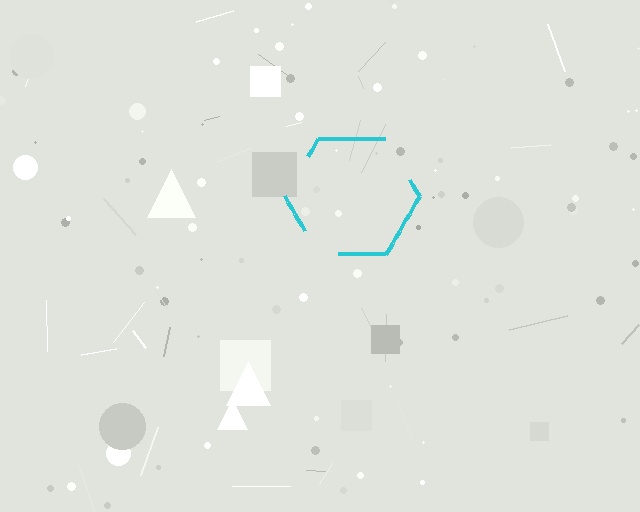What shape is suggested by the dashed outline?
The dashed outline suggests a hexagon.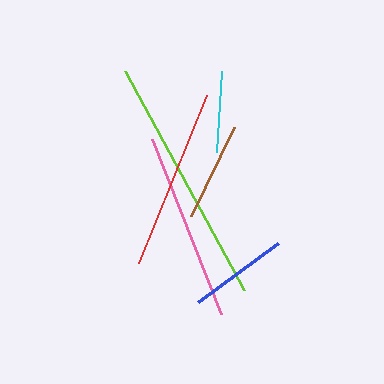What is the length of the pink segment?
The pink segment is approximately 187 pixels long.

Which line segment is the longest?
The lime line is the longest at approximately 249 pixels.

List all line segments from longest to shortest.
From longest to shortest: lime, pink, red, brown, blue, cyan.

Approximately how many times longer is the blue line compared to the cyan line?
The blue line is approximately 1.2 times the length of the cyan line.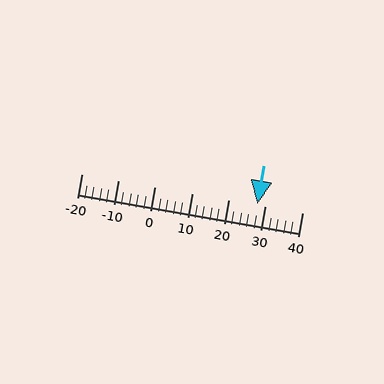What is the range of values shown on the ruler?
The ruler shows values from -20 to 40.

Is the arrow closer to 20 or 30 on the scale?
The arrow is closer to 30.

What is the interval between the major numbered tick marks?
The major tick marks are spaced 10 units apart.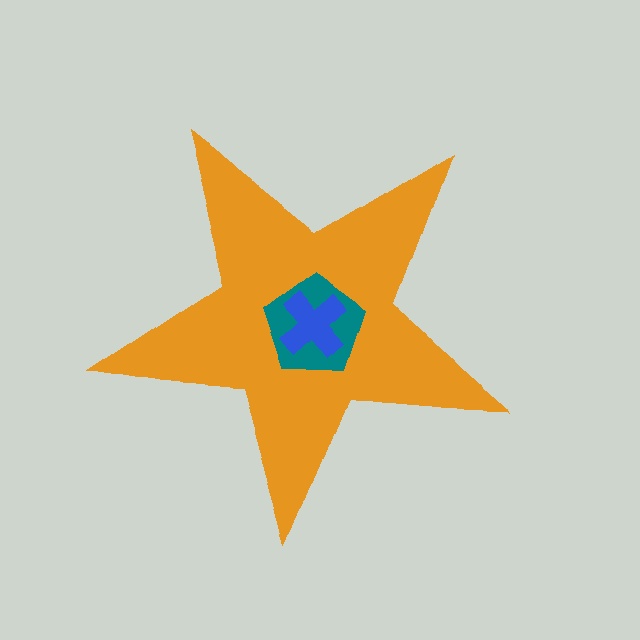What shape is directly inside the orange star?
The teal pentagon.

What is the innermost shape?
The blue cross.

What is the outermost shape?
The orange star.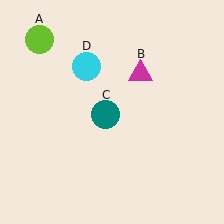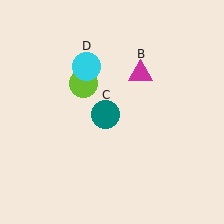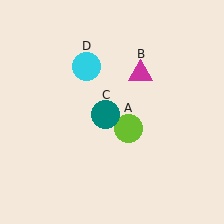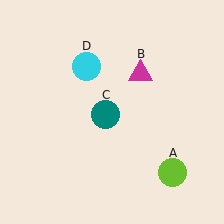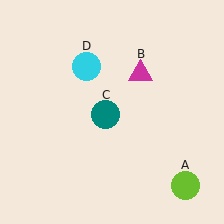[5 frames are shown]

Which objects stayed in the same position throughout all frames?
Magenta triangle (object B) and teal circle (object C) and cyan circle (object D) remained stationary.